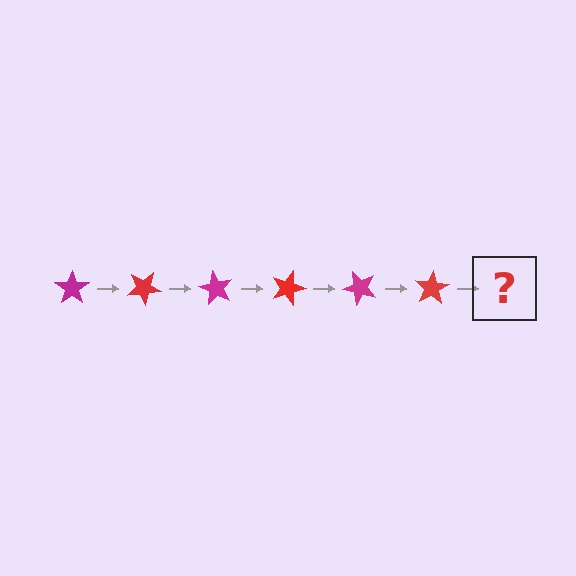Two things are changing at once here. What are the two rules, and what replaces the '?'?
The two rules are that it rotates 30 degrees each step and the color cycles through magenta and red. The '?' should be a magenta star, rotated 180 degrees from the start.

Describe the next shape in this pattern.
It should be a magenta star, rotated 180 degrees from the start.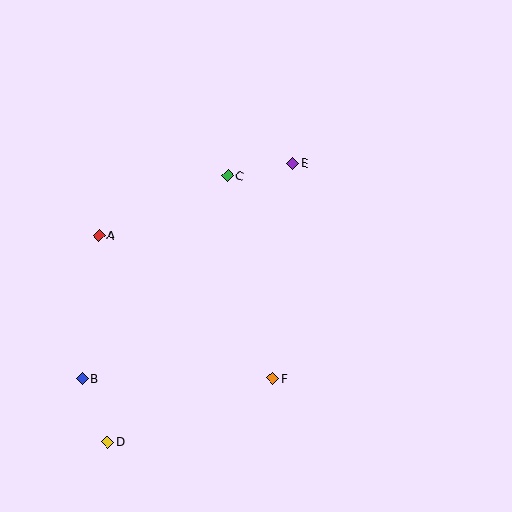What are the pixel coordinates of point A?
Point A is at (99, 235).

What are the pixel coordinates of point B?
Point B is at (82, 379).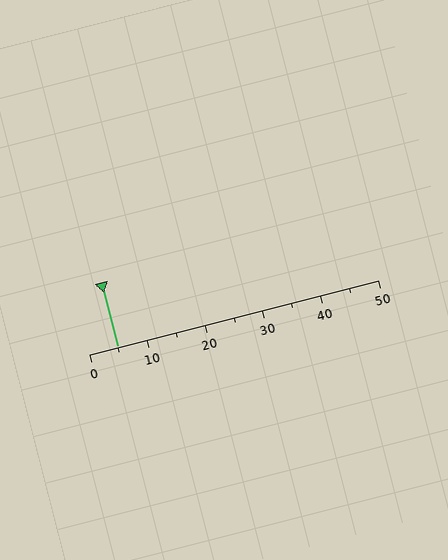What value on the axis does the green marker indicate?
The marker indicates approximately 5.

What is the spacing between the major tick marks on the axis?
The major ticks are spaced 10 apart.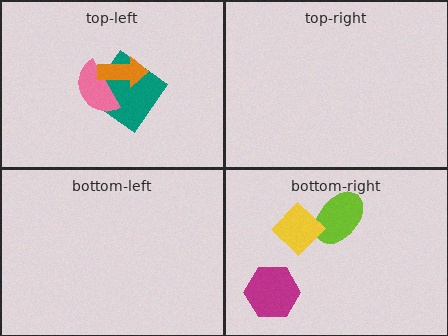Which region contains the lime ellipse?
The bottom-right region.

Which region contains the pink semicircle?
The top-left region.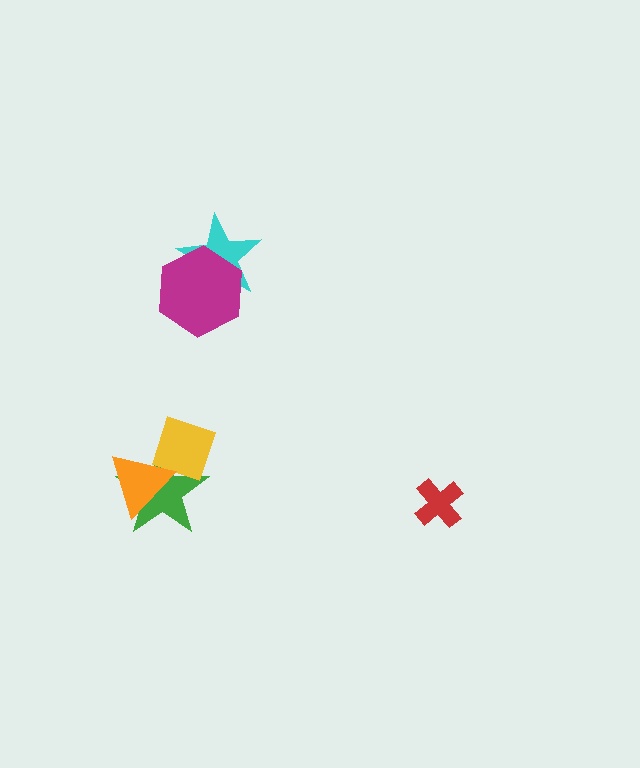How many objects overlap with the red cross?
0 objects overlap with the red cross.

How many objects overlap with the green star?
2 objects overlap with the green star.